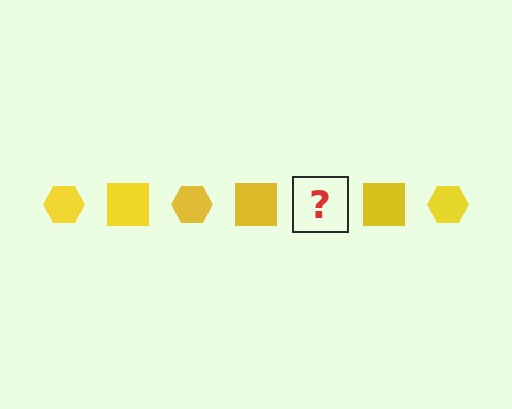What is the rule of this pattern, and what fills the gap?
The rule is that the pattern cycles through hexagon, square shapes in yellow. The gap should be filled with a yellow hexagon.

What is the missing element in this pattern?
The missing element is a yellow hexagon.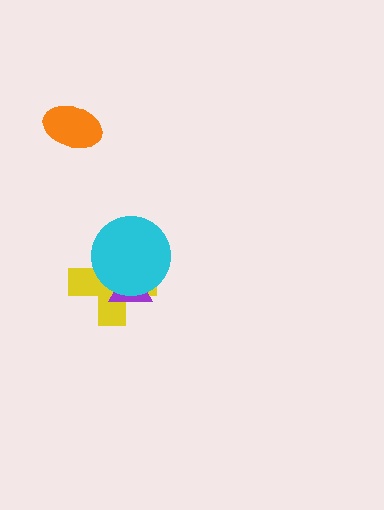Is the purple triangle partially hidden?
Yes, it is partially covered by another shape.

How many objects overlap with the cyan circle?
2 objects overlap with the cyan circle.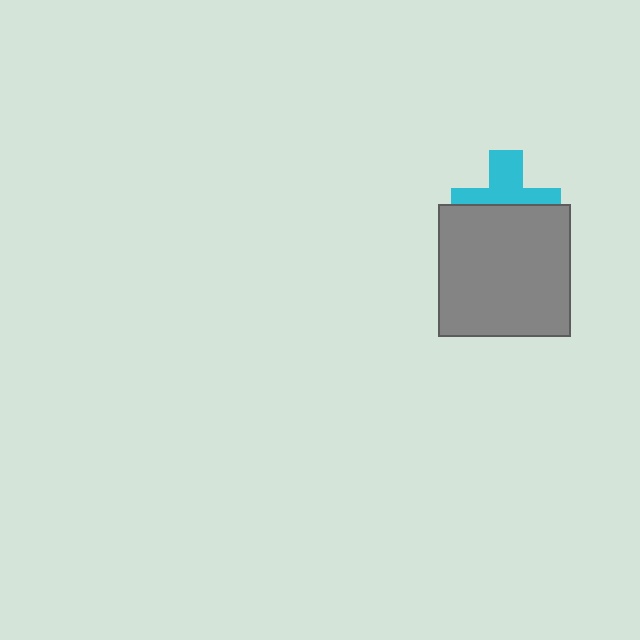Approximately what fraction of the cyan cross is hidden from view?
Roughly 52% of the cyan cross is hidden behind the gray square.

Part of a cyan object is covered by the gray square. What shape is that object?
It is a cross.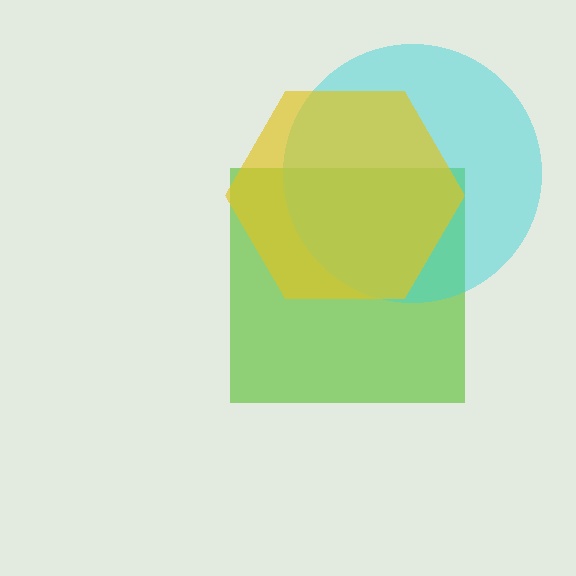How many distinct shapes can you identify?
There are 3 distinct shapes: a lime square, a cyan circle, a yellow hexagon.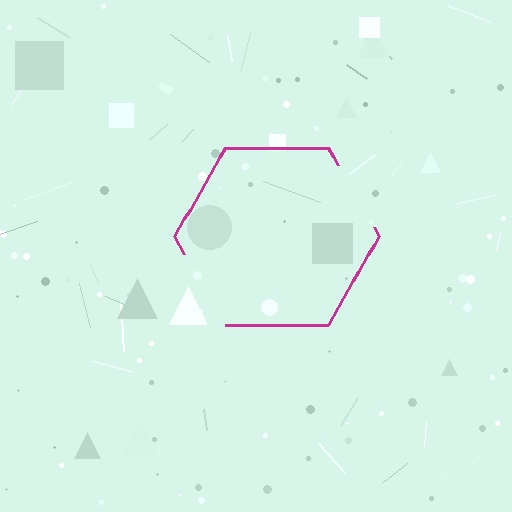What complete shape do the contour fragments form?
The contour fragments form a hexagon.